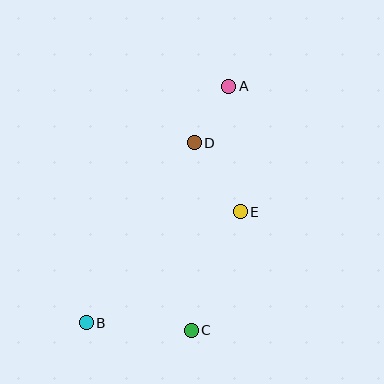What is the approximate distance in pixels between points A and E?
The distance between A and E is approximately 126 pixels.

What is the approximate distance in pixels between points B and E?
The distance between B and E is approximately 190 pixels.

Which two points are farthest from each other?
Points A and B are farthest from each other.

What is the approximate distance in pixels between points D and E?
The distance between D and E is approximately 83 pixels.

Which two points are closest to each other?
Points A and D are closest to each other.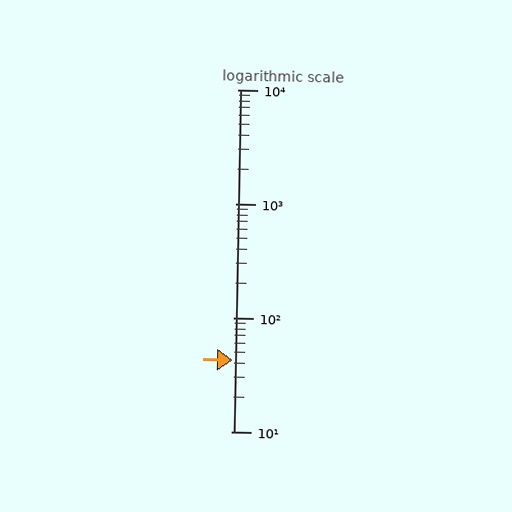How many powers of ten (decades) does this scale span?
The scale spans 3 decades, from 10 to 10000.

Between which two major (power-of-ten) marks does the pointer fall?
The pointer is between 10 and 100.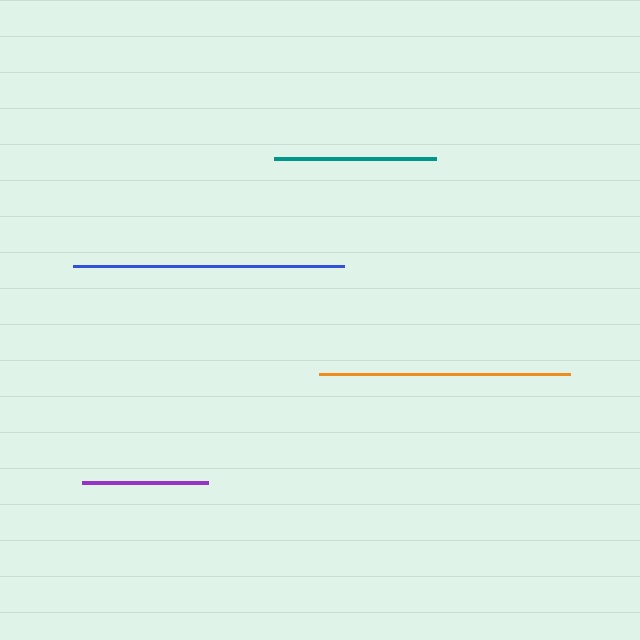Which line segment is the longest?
The blue line is the longest at approximately 271 pixels.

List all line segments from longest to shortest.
From longest to shortest: blue, orange, teal, purple.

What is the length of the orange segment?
The orange segment is approximately 251 pixels long.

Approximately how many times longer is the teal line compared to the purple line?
The teal line is approximately 1.3 times the length of the purple line.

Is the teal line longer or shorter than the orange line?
The orange line is longer than the teal line.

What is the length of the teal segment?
The teal segment is approximately 162 pixels long.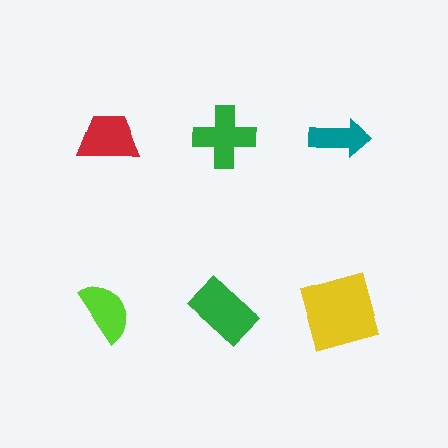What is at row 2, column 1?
A lime semicircle.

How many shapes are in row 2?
3 shapes.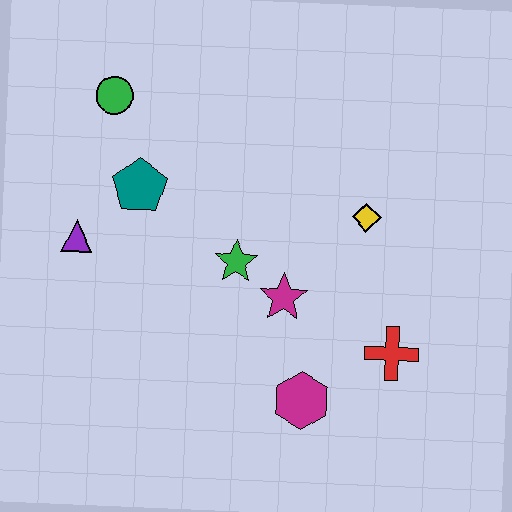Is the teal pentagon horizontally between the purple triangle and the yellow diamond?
Yes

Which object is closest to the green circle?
The teal pentagon is closest to the green circle.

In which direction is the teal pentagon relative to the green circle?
The teal pentagon is below the green circle.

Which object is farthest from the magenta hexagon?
The green circle is farthest from the magenta hexagon.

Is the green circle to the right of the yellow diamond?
No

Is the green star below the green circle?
Yes